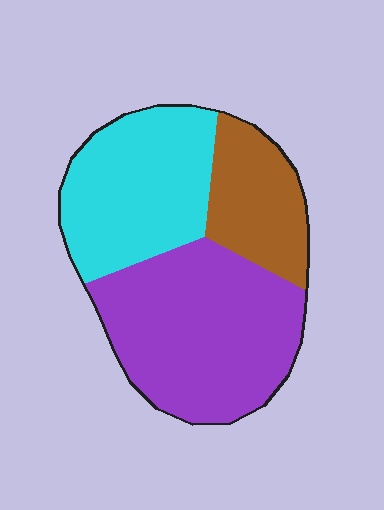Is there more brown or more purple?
Purple.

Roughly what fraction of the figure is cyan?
Cyan takes up between a third and a half of the figure.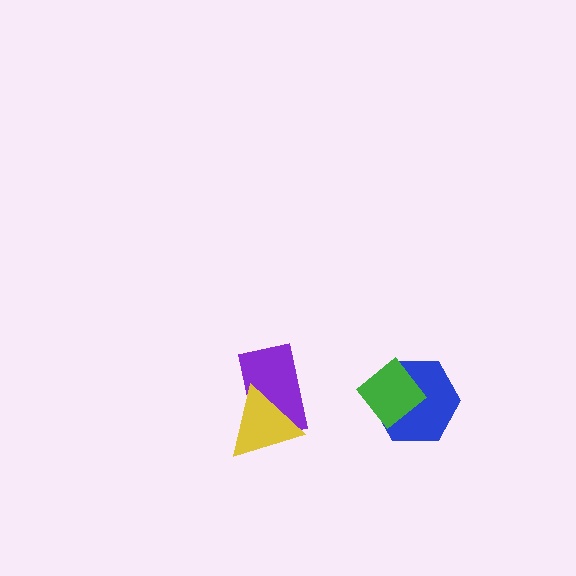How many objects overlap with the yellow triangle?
1 object overlaps with the yellow triangle.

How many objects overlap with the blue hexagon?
1 object overlaps with the blue hexagon.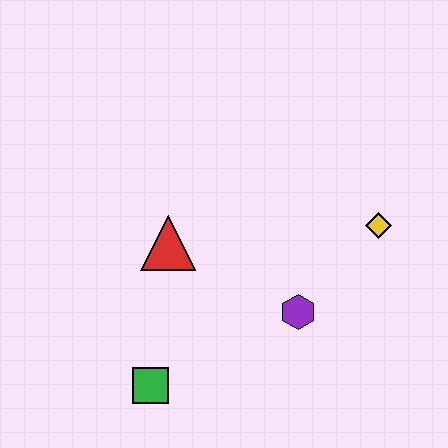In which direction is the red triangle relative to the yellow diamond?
The red triangle is to the left of the yellow diamond.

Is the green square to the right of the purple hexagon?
No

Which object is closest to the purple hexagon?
The yellow diamond is closest to the purple hexagon.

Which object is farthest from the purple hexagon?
The green square is farthest from the purple hexagon.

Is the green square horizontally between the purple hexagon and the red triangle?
No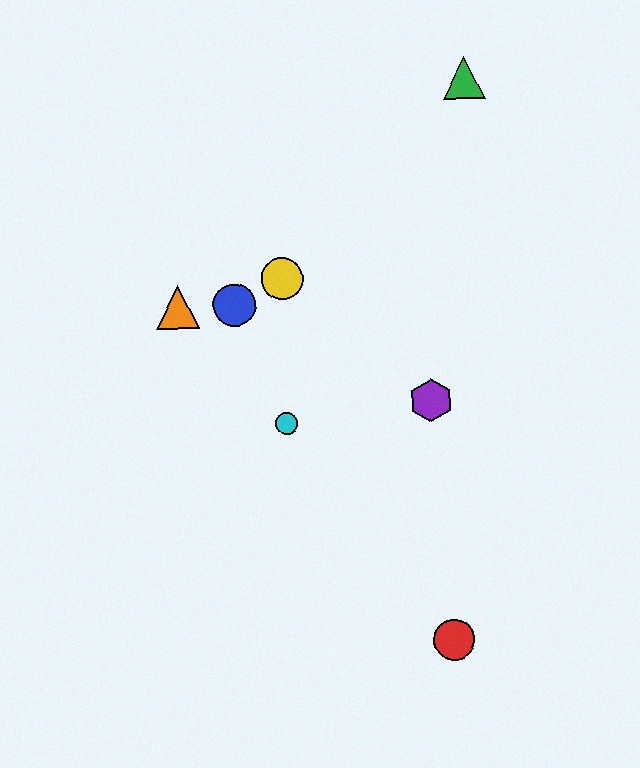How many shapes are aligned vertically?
2 shapes (the yellow circle, the cyan circle) are aligned vertically.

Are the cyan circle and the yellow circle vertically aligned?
Yes, both are at x≈287.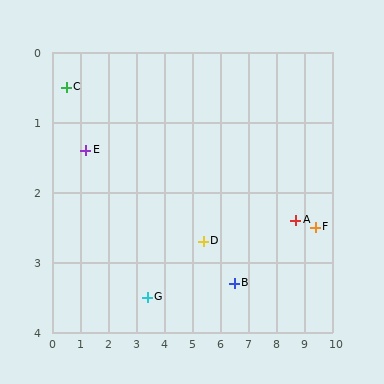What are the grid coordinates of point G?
Point G is at approximately (3.4, 3.5).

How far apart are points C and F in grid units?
Points C and F are about 9.1 grid units apart.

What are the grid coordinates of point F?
Point F is at approximately (9.4, 2.5).